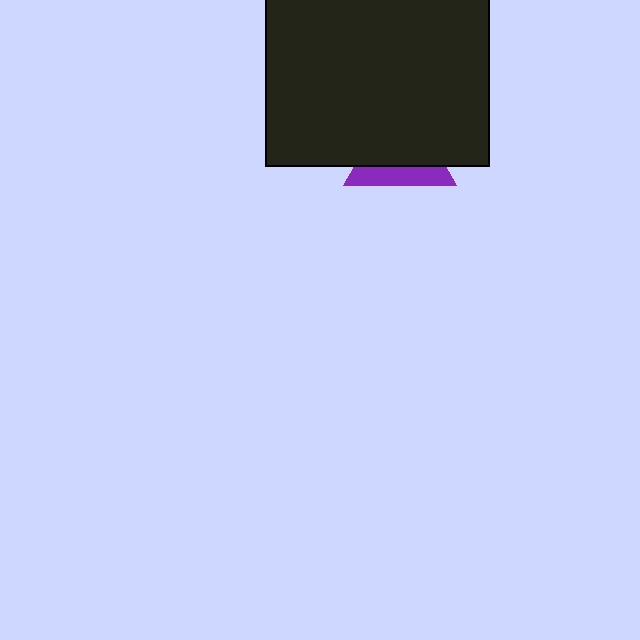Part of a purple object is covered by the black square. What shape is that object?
It is a triangle.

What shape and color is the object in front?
The object in front is a black square.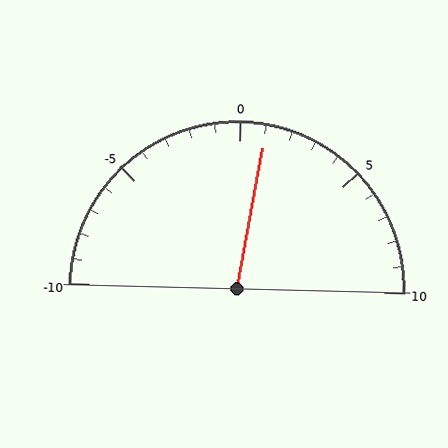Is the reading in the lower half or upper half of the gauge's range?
The reading is in the upper half of the range (-10 to 10).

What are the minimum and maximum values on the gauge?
The gauge ranges from -10 to 10.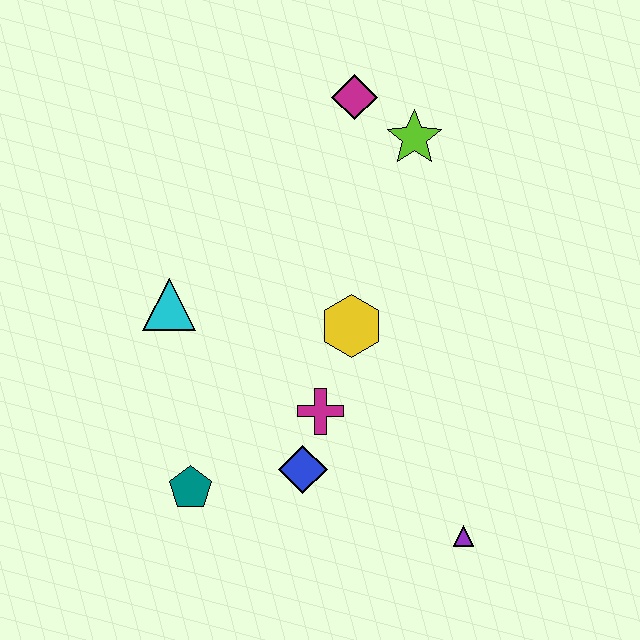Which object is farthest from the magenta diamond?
The purple triangle is farthest from the magenta diamond.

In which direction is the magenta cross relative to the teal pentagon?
The magenta cross is to the right of the teal pentagon.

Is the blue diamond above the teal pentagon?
Yes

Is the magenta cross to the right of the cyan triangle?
Yes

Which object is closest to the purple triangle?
The blue diamond is closest to the purple triangle.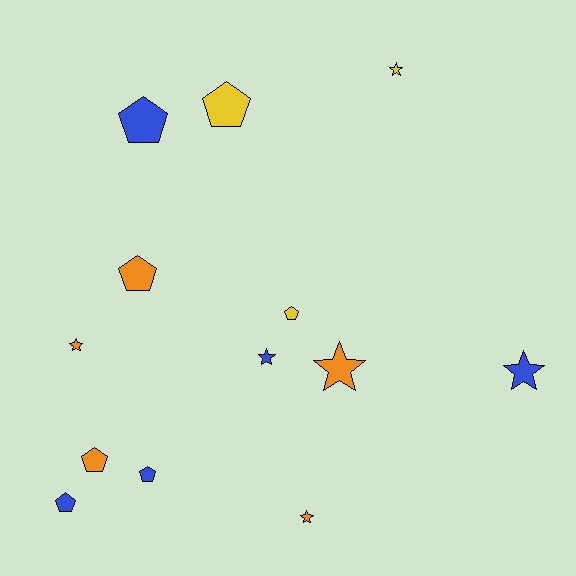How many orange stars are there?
There are 3 orange stars.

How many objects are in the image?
There are 13 objects.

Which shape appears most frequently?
Pentagon, with 7 objects.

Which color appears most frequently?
Orange, with 5 objects.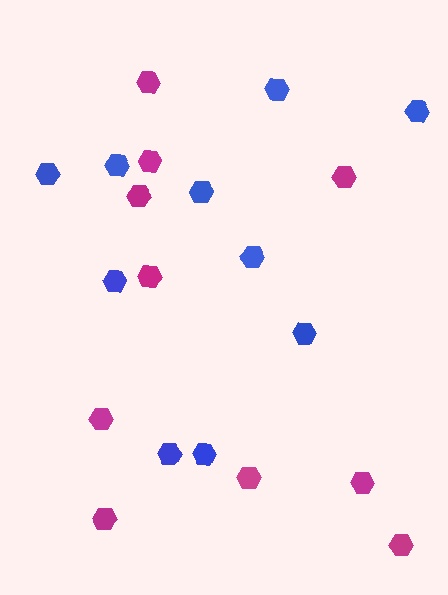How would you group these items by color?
There are 2 groups: one group of magenta hexagons (10) and one group of blue hexagons (10).